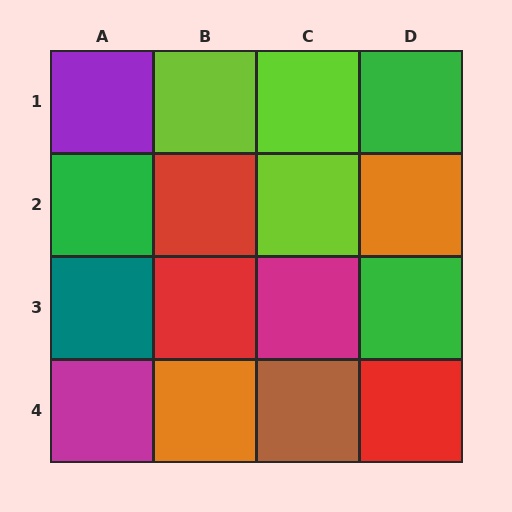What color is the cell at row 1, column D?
Green.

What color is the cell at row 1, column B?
Lime.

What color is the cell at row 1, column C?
Lime.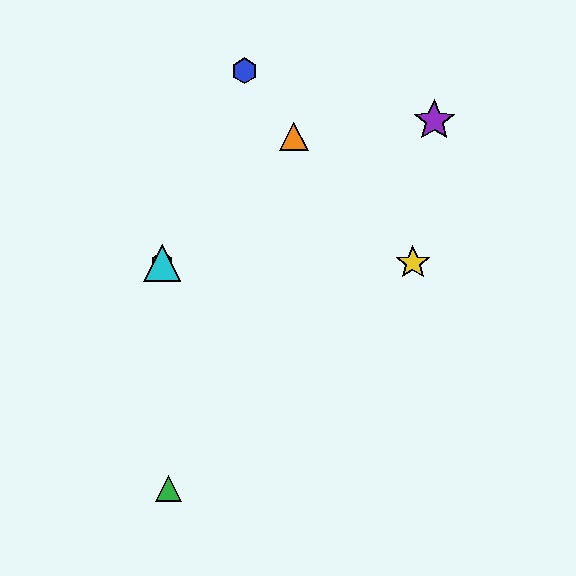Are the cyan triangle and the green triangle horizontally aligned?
No, the cyan triangle is at y≈263 and the green triangle is at y≈488.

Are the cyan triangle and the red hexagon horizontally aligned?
Yes, both are at y≈263.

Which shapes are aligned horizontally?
The red hexagon, the yellow star, the cyan triangle are aligned horizontally.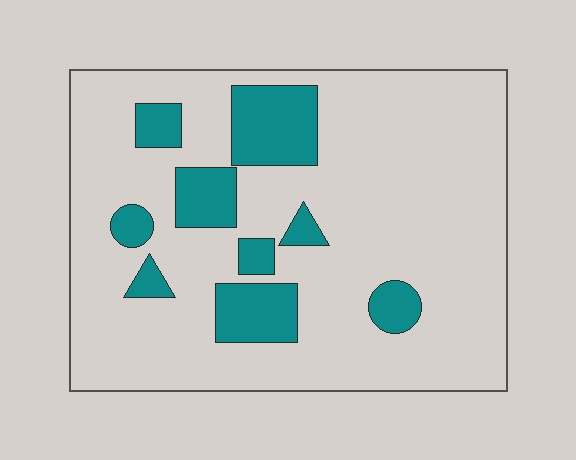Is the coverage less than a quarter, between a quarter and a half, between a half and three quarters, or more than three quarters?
Less than a quarter.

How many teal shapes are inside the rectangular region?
9.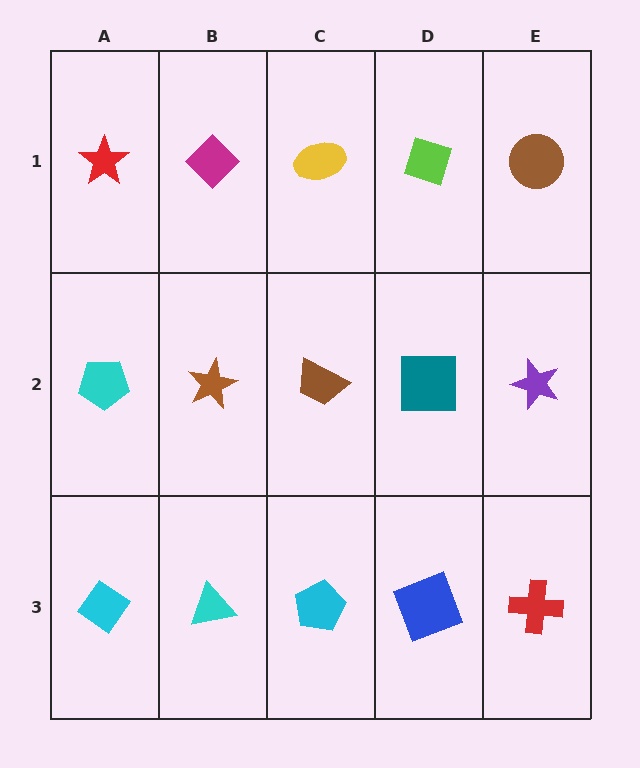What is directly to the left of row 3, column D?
A cyan pentagon.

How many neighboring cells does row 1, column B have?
3.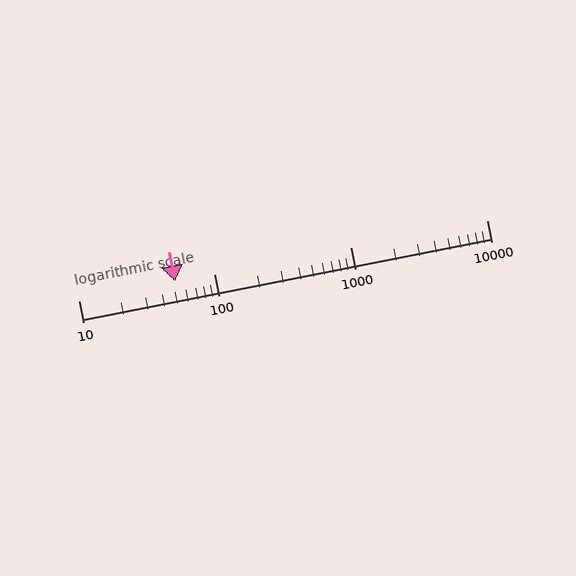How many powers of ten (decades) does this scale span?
The scale spans 3 decades, from 10 to 10000.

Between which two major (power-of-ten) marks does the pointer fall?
The pointer is between 10 and 100.